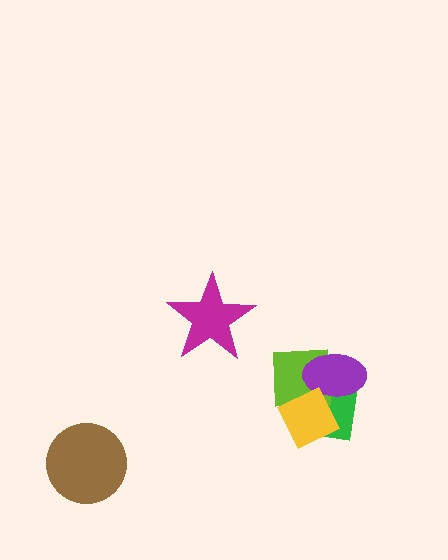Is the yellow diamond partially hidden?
No, no other shape covers it.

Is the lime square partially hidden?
Yes, it is partially covered by another shape.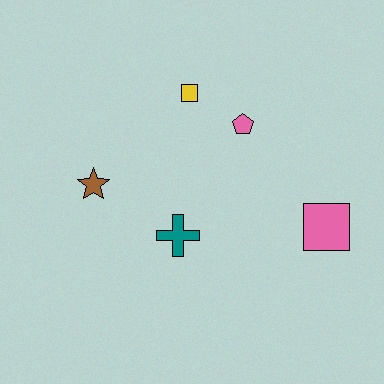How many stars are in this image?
There is 1 star.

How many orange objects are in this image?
There are no orange objects.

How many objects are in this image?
There are 5 objects.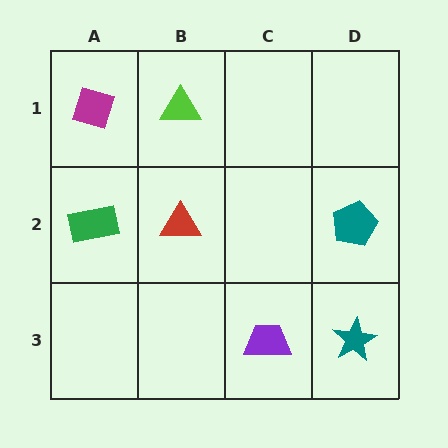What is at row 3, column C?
A purple trapezoid.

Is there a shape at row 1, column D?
No, that cell is empty.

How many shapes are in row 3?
2 shapes.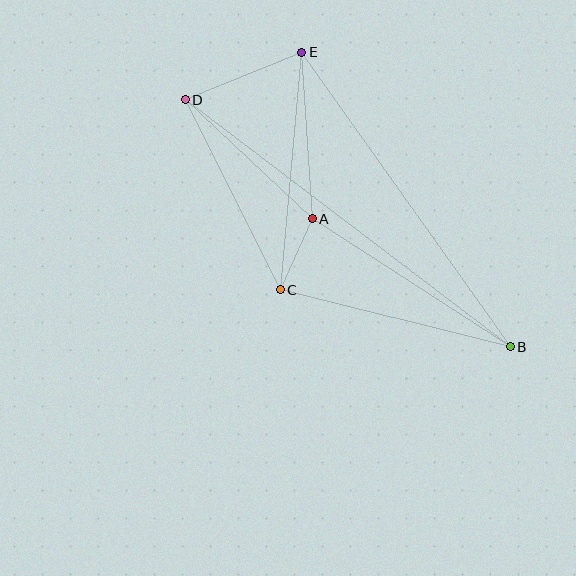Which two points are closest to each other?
Points A and C are closest to each other.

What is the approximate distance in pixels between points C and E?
The distance between C and E is approximately 238 pixels.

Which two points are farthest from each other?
Points B and D are farthest from each other.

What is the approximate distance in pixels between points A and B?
The distance between A and B is approximately 235 pixels.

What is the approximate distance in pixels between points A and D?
The distance between A and D is approximately 175 pixels.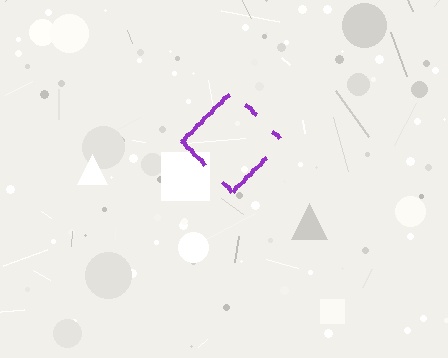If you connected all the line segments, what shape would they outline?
They would outline a diamond.